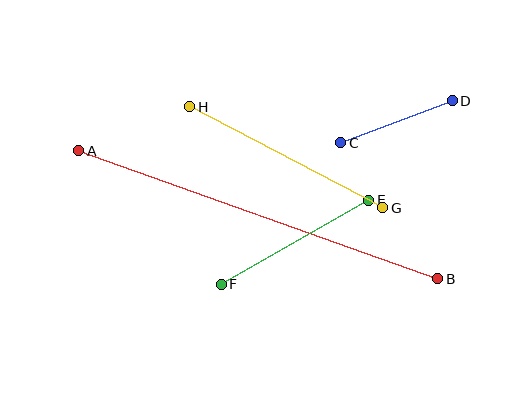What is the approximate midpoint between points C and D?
The midpoint is at approximately (396, 122) pixels.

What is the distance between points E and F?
The distance is approximately 170 pixels.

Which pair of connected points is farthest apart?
Points A and B are farthest apart.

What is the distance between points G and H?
The distance is approximately 218 pixels.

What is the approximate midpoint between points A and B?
The midpoint is at approximately (258, 215) pixels.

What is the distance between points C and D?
The distance is approximately 119 pixels.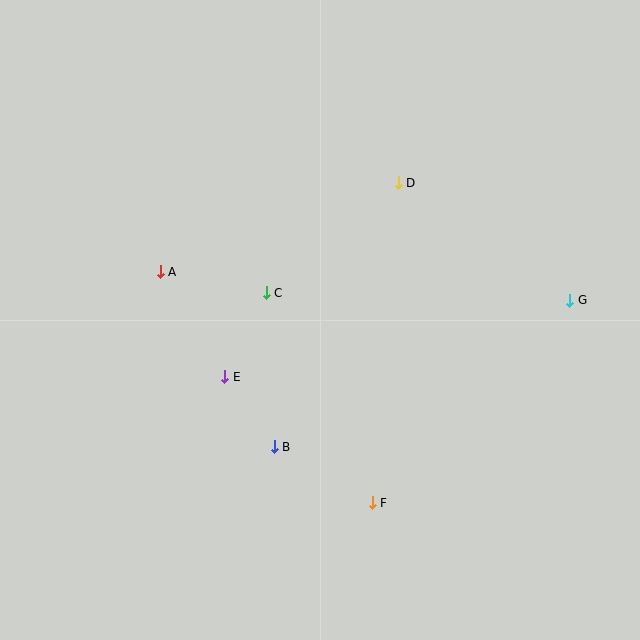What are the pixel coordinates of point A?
Point A is at (160, 272).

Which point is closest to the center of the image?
Point C at (266, 293) is closest to the center.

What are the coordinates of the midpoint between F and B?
The midpoint between F and B is at (323, 475).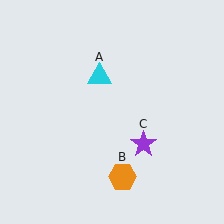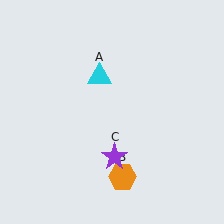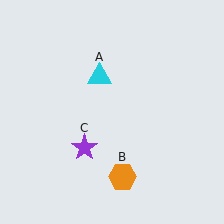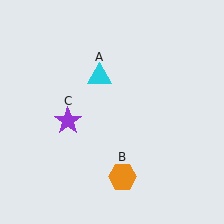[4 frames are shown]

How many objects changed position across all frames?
1 object changed position: purple star (object C).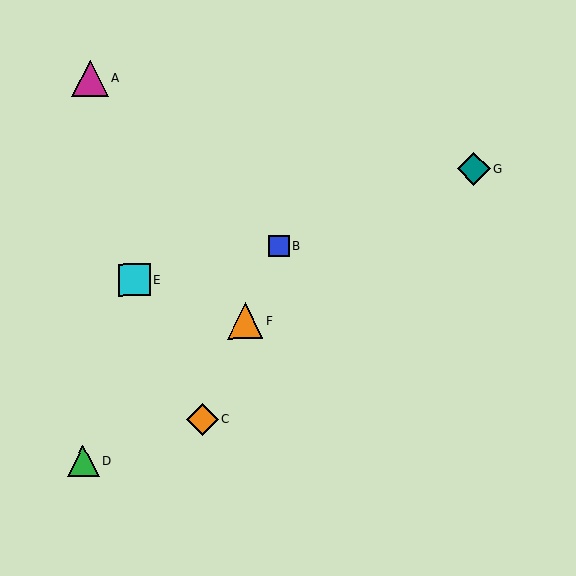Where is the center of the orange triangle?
The center of the orange triangle is at (245, 321).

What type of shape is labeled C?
Shape C is an orange diamond.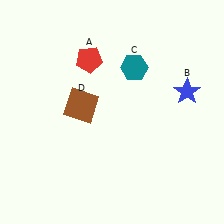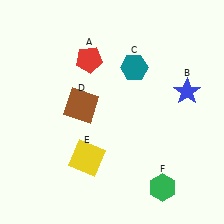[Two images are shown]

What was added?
A yellow square (E), a green hexagon (F) were added in Image 2.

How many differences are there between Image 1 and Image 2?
There are 2 differences between the two images.